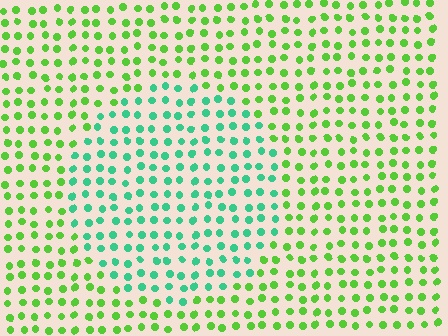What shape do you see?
I see a circle.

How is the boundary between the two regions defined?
The boundary is defined purely by a slight shift in hue (about 46 degrees). Spacing, size, and orientation are identical on both sides.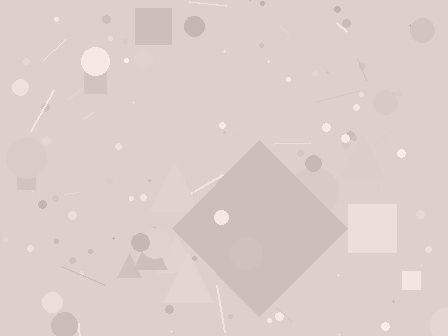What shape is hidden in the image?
A diamond is hidden in the image.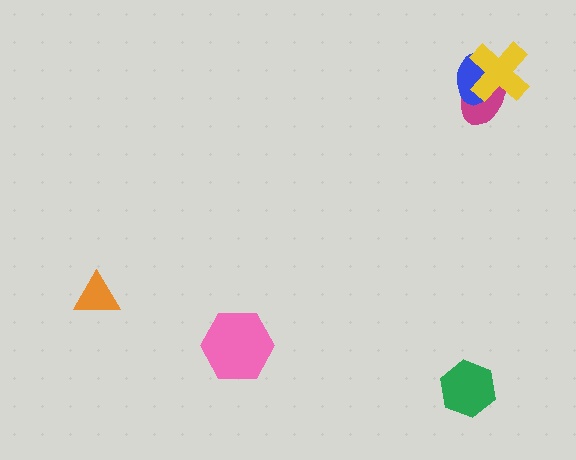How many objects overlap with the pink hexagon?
0 objects overlap with the pink hexagon.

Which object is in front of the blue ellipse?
The yellow cross is in front of the blue ellipse.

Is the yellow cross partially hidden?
No, no other shape covers it.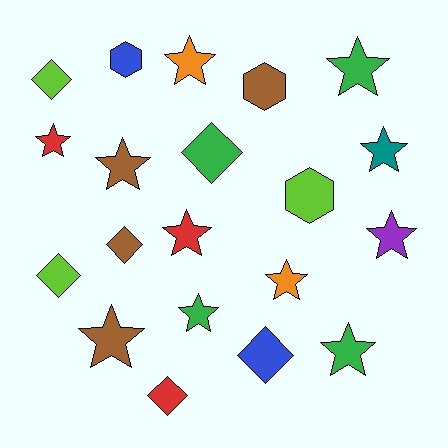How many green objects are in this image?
There are 4 green objects.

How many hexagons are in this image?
There are 3 hexagons.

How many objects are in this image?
There are 20 objects.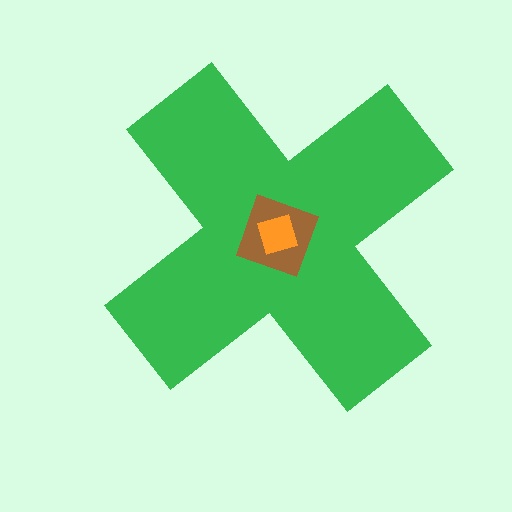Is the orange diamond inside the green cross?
Yes.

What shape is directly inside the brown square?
The orange diamond.